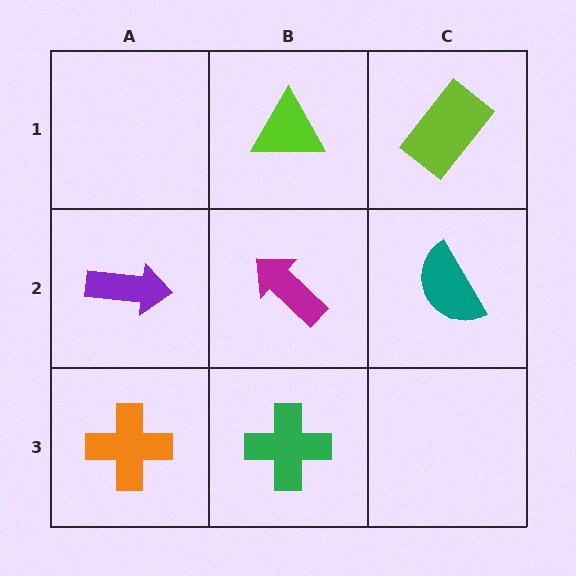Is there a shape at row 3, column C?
No, that cell is empty.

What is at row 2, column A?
A purple arrow.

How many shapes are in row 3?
2 shapes.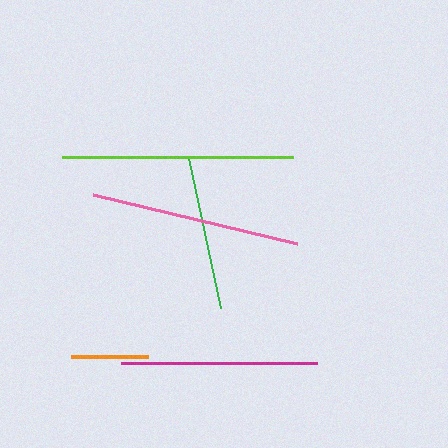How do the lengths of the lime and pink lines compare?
The lime and pink lines are approximately the same length.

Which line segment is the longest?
The lime line is the longest at approximately 231 pixels.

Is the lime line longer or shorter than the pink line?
The lime line is longer than the pink line.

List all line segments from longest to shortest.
From longest to shortest: lime, pink, magenta, green, orange.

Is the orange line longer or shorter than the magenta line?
The magenta line is longer than the orange line.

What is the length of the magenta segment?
The magenta segment is approximately 196 pixels long.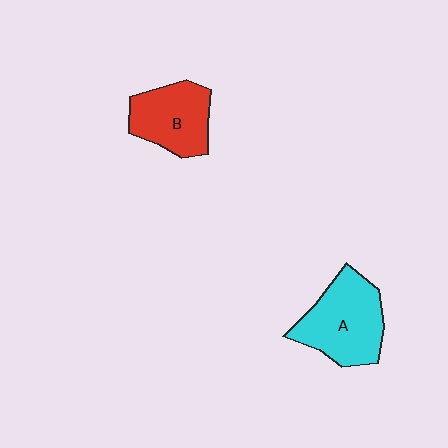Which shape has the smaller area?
Shape B (red).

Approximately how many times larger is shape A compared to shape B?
Approximately 1.2 times.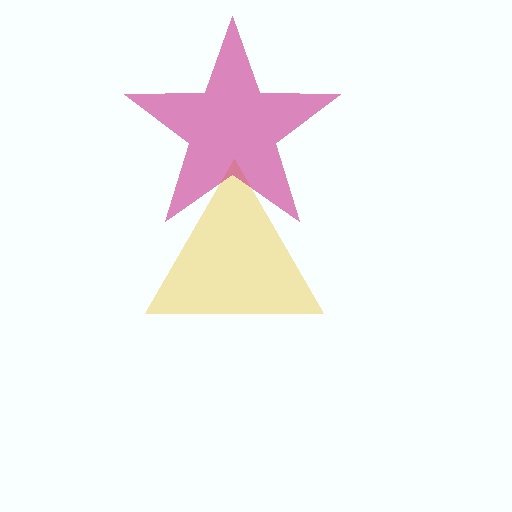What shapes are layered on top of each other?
The layered shapes are: a yellow triangle, a magenta star.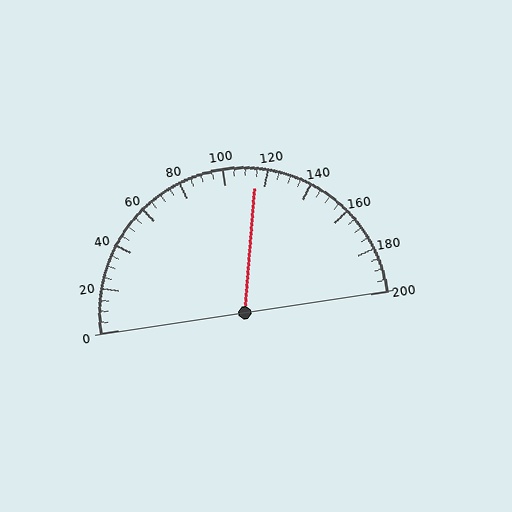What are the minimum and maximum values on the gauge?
The gauge ranges from 0 to 200.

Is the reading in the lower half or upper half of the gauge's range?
The reading is in the upper half of the range (0 to 200).